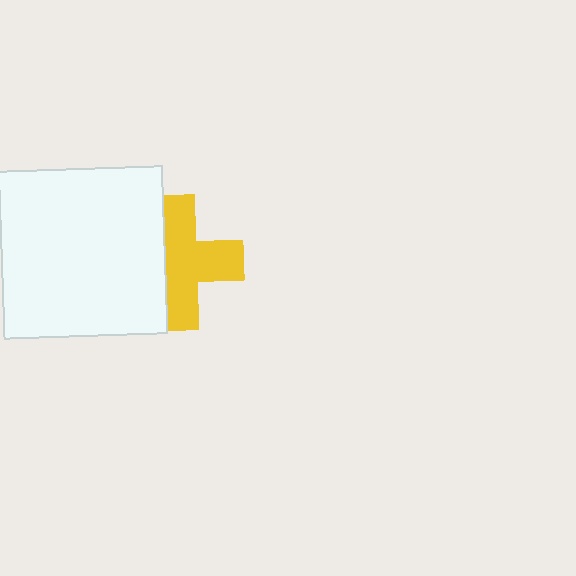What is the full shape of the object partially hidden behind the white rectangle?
The partially hidden object is a yellow cross.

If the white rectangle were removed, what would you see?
You would see the complete yellow cross.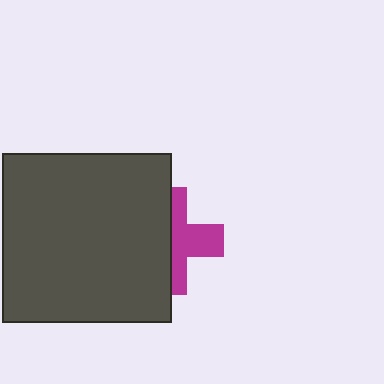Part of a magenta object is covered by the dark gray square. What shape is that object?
It is a cross.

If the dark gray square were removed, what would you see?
You would see the complete magenta cross.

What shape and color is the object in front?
The object in front is a dark gray square.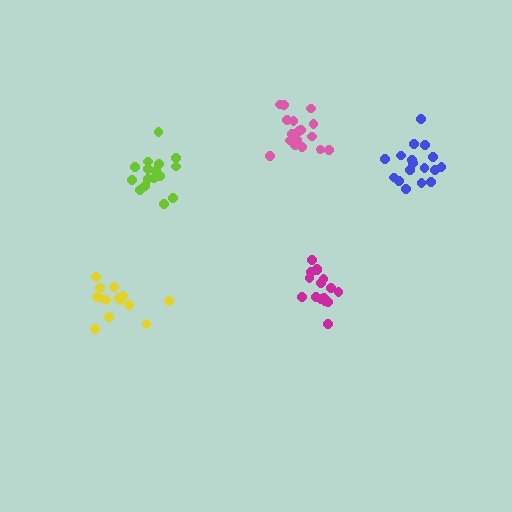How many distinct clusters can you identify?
There are 5 distinct clusters.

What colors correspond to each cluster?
The clusters are colored: lime, pink, magenta, yellow, blue.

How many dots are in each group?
Group 1: 16 dots, Group 2: 17 dots, Group 3: 16 dots, Group 4: 14 dots, Group 5: 17 dots (80 total).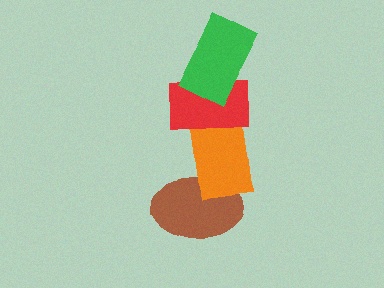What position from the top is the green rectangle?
The green rectangle is 1st from the top.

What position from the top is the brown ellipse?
The brown ellipse is 4th from the top.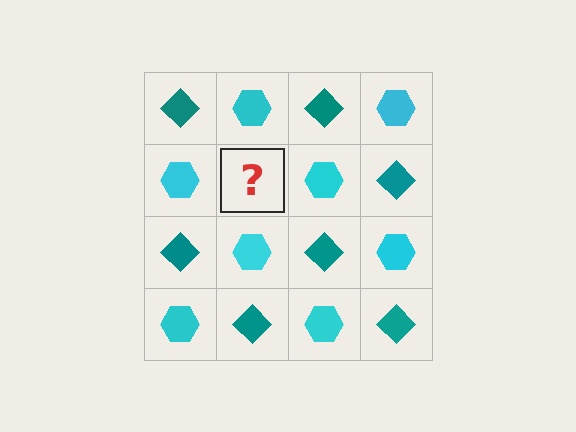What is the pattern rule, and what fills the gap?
The rule is that it alternates teal diamond and cyan hexagon in a checkerboard pattern. The gap should be filled with a teal diamond.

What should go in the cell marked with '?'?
The missing cell should contain a teal diamond.